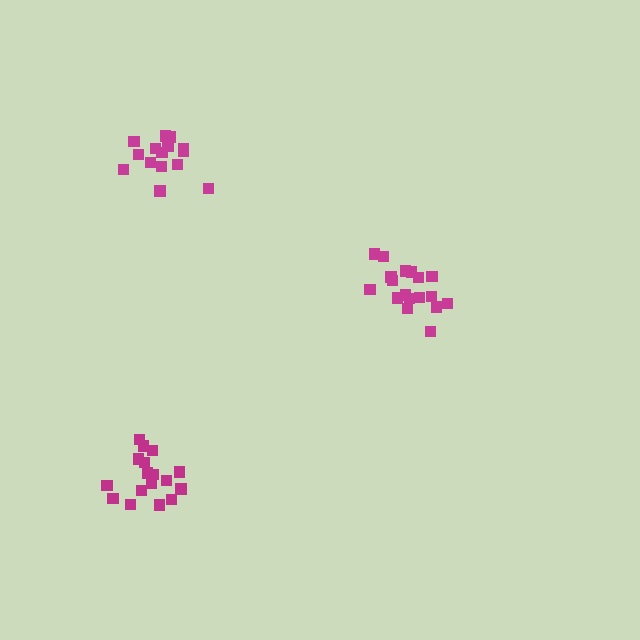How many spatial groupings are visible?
There are 3 spatial groupings.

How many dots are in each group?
Group 1: 17 dots, Group 2: 18 dots, Group 3: 15 dots (50 total).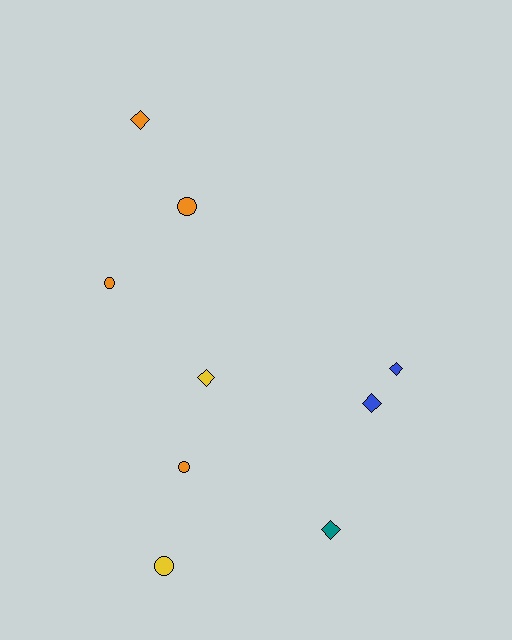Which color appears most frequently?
Orange, with 4 objects.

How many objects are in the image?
There are 9 objects.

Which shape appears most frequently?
Diamond, with 5 objects.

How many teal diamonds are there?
There is 1 teal diamond.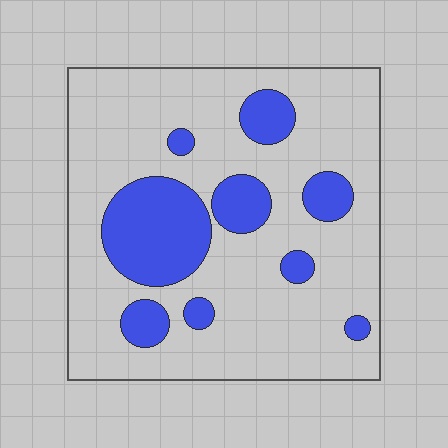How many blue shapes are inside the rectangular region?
9.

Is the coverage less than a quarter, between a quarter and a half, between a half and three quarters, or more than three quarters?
Less than a quarter.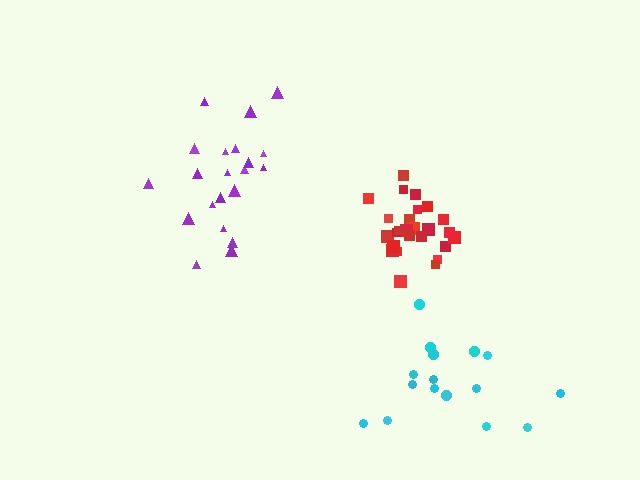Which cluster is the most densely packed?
Red.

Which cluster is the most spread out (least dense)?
Cyan.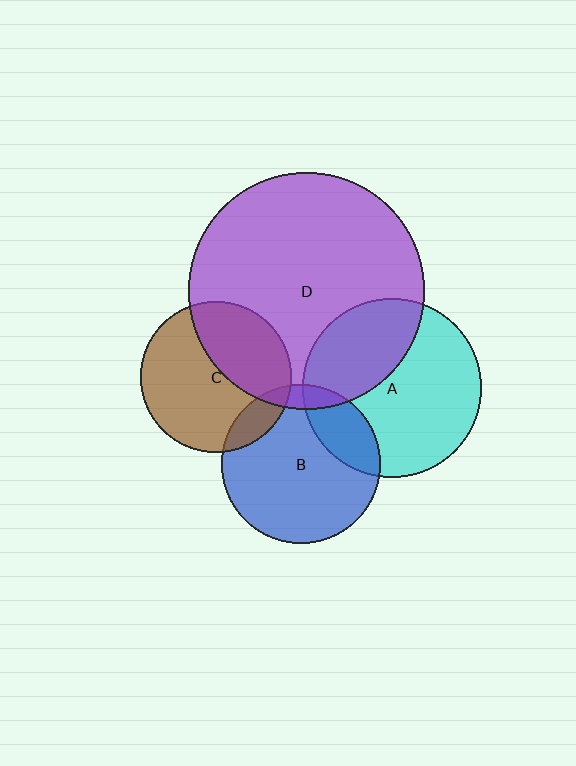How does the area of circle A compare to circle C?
Approximately 1.4 times.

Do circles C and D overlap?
Yes.